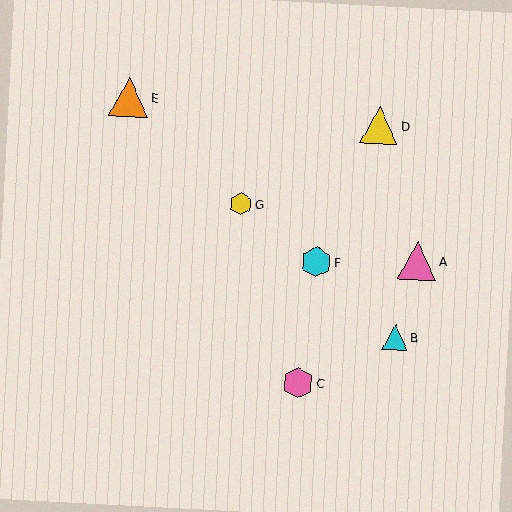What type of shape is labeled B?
Shape B is a cyan triangle.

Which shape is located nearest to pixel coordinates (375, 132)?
The yellow triangle (labeled D) at (379, 125) is nearest to that location.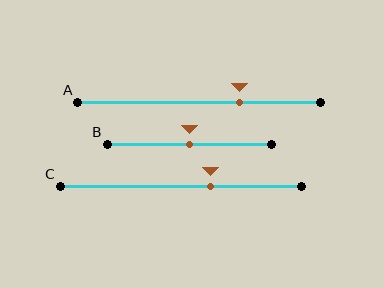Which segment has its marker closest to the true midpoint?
Segment B has its marker closest to the true midpoint.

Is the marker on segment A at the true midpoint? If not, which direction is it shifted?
No, the marker on segment A is shifted to the right by about 17% of the segment length.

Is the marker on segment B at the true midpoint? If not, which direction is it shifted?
Yes, the marker on segment B is at the true midpoint.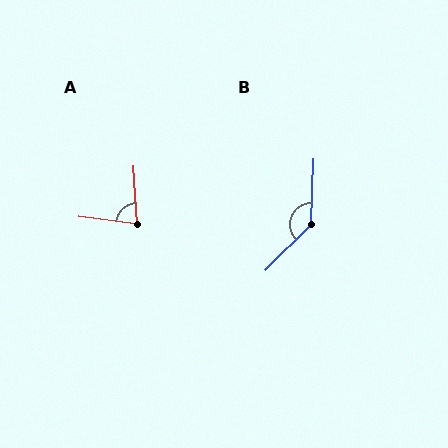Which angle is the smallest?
A, at approximately 79 degrees.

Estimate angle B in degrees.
Approximately 137 degrees.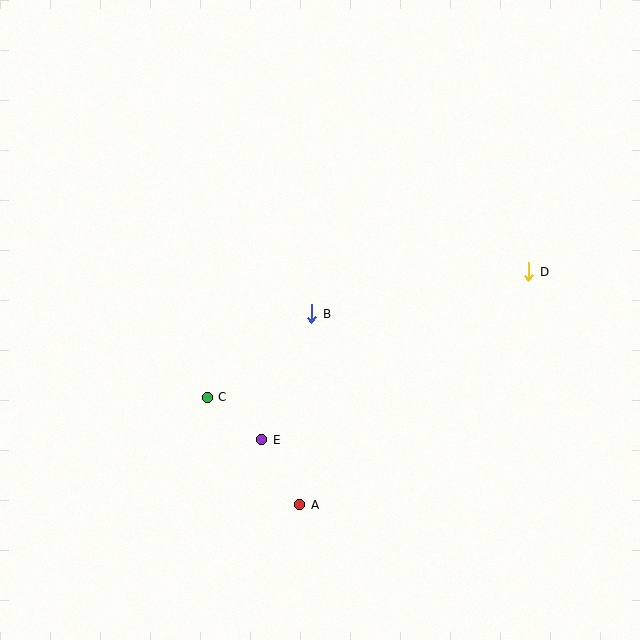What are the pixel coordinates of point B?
Point B is at (312, 314).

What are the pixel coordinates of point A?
Point A is at (300, 505).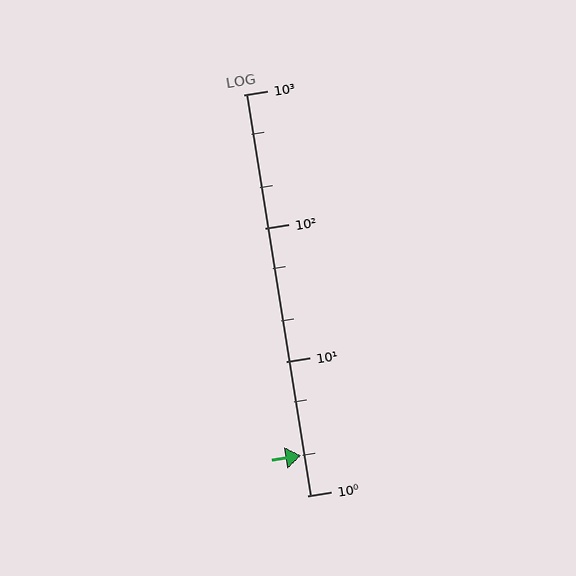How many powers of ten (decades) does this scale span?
The scale spans 3 decades, from 1 to 1000.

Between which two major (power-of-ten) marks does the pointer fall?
The pointer is between 1 and 10.